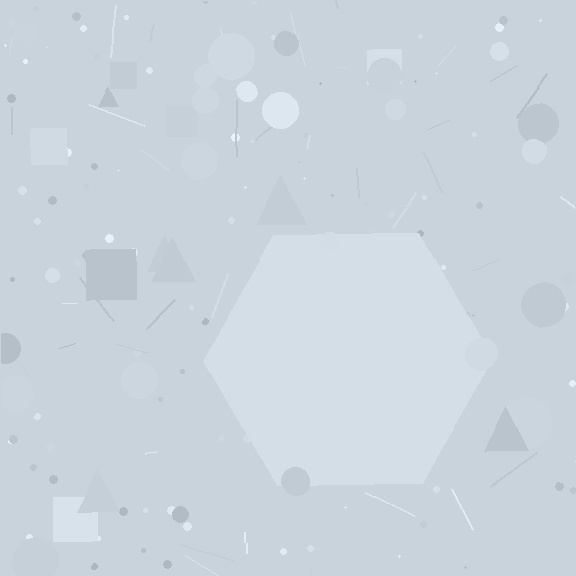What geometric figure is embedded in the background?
A hexagon is embedded in the background.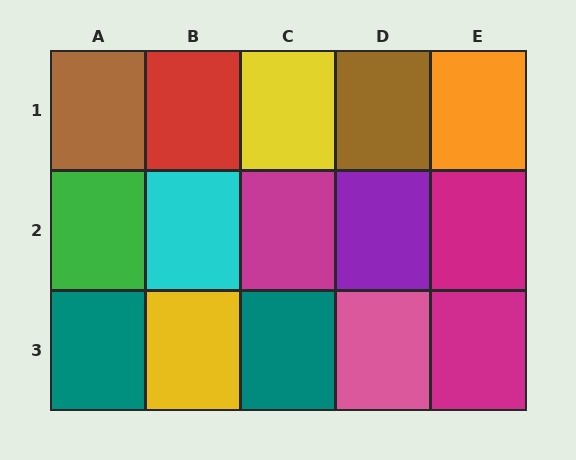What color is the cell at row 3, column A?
Teal.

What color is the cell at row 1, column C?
Yellow.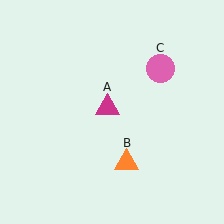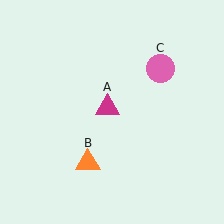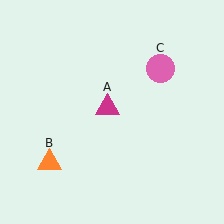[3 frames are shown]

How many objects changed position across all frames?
1 object changed position: orange triangle (object B).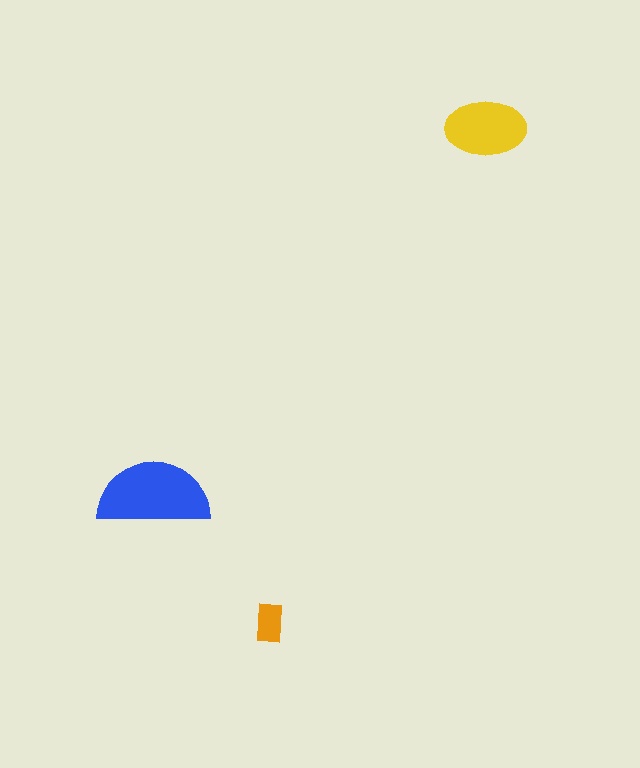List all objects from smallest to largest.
The orange rectangle, the yellow ellipse, the blue semicircle.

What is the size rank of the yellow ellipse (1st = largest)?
2nd.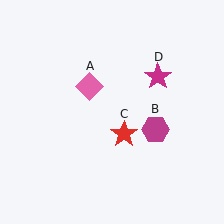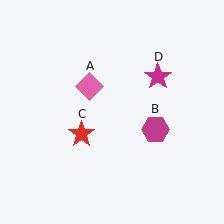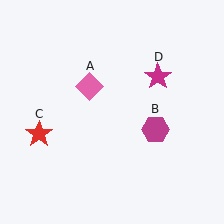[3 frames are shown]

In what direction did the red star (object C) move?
The red star (object C) moved left.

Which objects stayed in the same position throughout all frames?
Pink diamond (object A) and magenta hexagon (object B) and magenta star (object D) remained stationary.